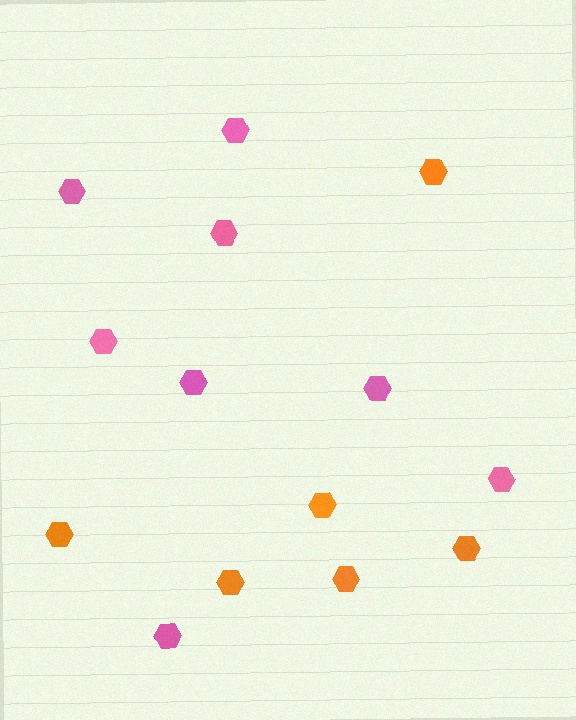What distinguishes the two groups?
There are 2 groups: one group of orange hexagons (6) and one group of pink hexagons (8).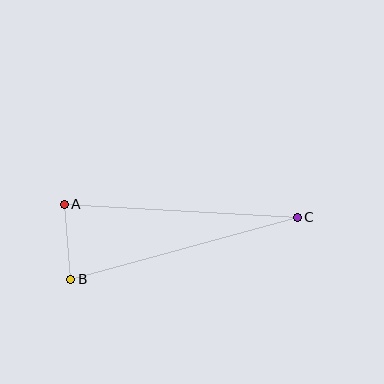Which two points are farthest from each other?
Points B and C are farthest from each other.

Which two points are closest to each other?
Points A and B are closest to each other.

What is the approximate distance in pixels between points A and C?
The distance between A and C is approximately 233 pixels.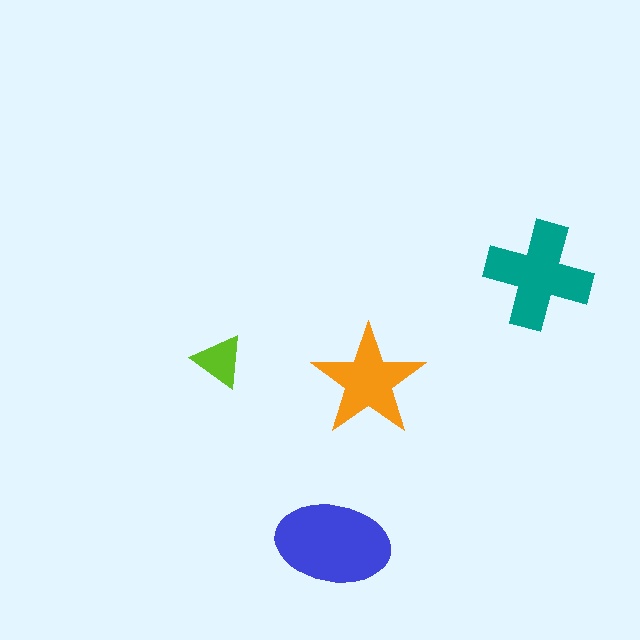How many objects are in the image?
There are 4 objects in the image.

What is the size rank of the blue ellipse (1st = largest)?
1st.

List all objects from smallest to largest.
The lime triangle, the orange star, the teal cross, the blue ellipse.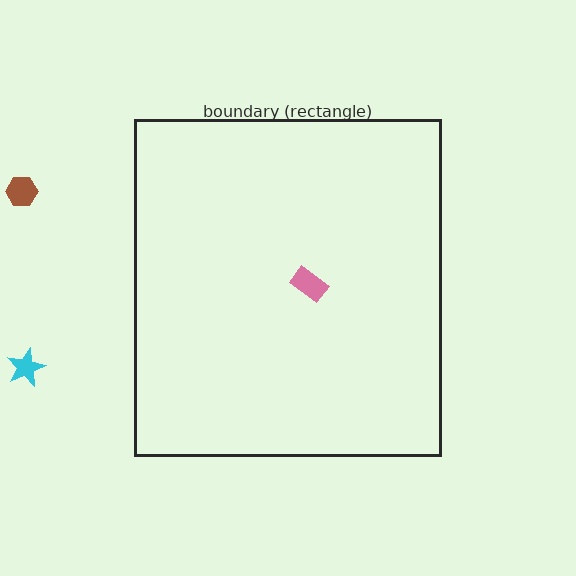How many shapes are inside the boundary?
1 inside, 2 outside.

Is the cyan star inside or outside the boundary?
Outside.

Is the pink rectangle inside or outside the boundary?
Inside.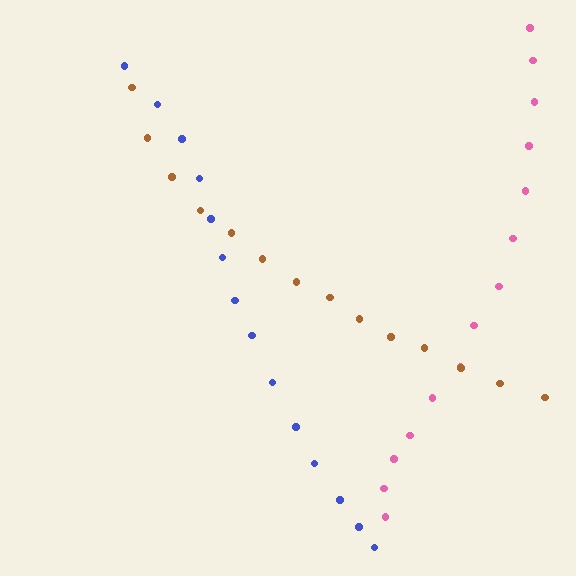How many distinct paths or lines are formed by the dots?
There are 3 distinct paths.